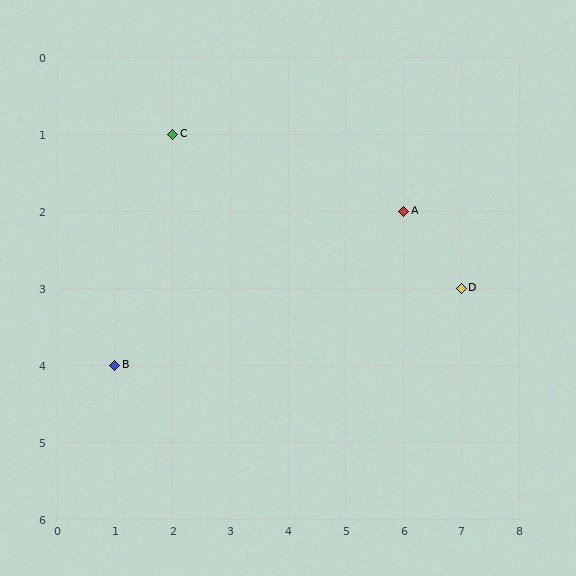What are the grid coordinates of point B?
Point B is at grid coordinates (1, 4).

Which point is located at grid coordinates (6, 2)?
Point A is at (6, 2).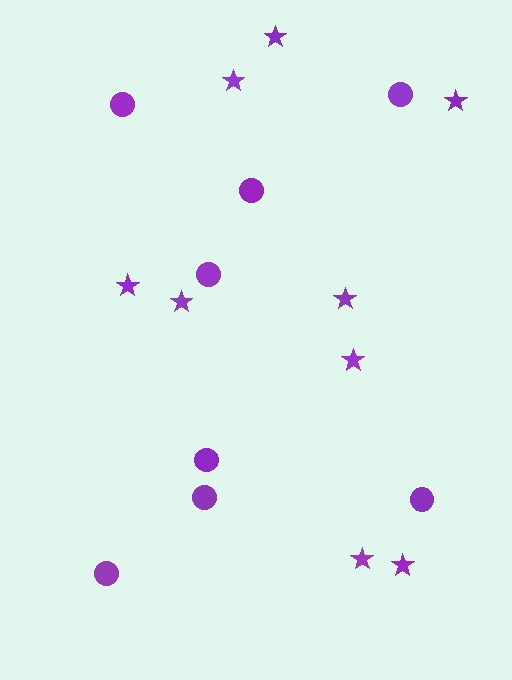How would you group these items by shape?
There are 2 groups: one group of circles (8) and one group of stars (9).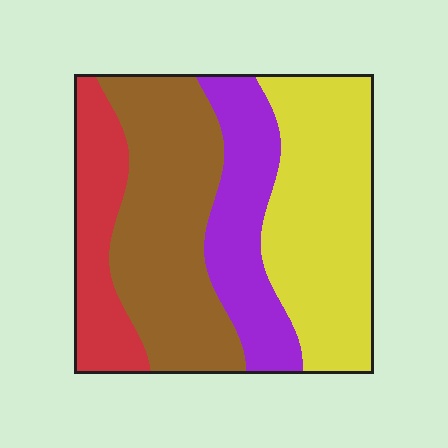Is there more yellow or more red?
Yellow.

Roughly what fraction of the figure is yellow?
Yellow takes up between a sixth and a third of the figure.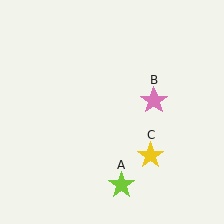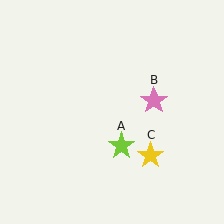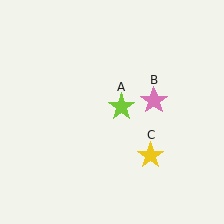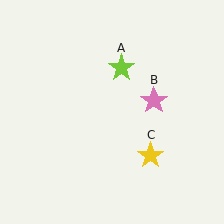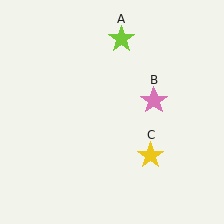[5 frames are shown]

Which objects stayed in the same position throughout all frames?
Pink star (object B) and yellow star (object C) remained stationary.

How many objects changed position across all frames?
1 object changed position: lime star (object A).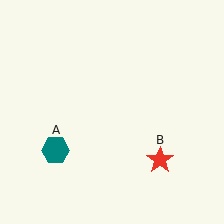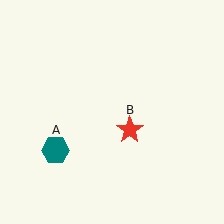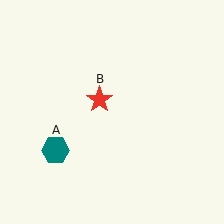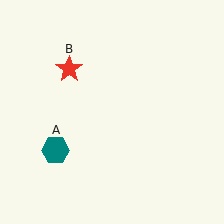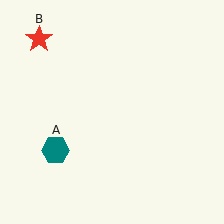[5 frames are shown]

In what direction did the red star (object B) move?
The red star (object B) moved up and to the left.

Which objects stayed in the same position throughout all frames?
Teal hexagon (object A) remained stationary.